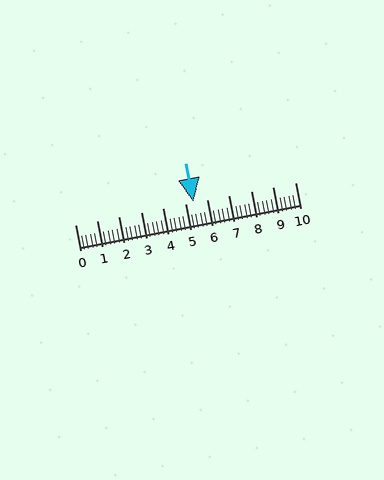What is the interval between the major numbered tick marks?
The major tick marks are spaced 1 units apart.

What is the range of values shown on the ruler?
The ruler shows values from 0 to 10.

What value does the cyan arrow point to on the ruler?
The cyan arrow points to approximately 5.4.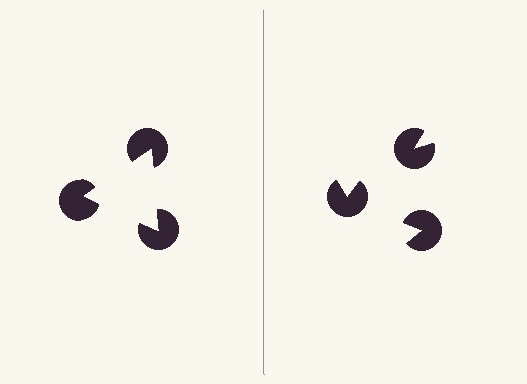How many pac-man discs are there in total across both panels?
6 — 3 on each side.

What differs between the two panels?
The pac-man discs are positioned identically on both sides; only the wedge orientations differ. On the left they align to a triangle; on the right they are misaligned.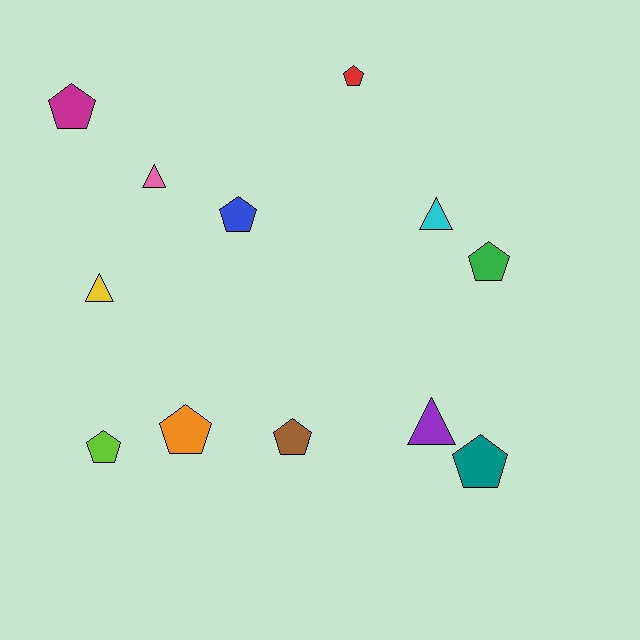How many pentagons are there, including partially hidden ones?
There are 8 pentagons.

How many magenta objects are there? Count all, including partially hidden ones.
There is 1 magenta object.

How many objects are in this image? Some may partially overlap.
There are 12 objects.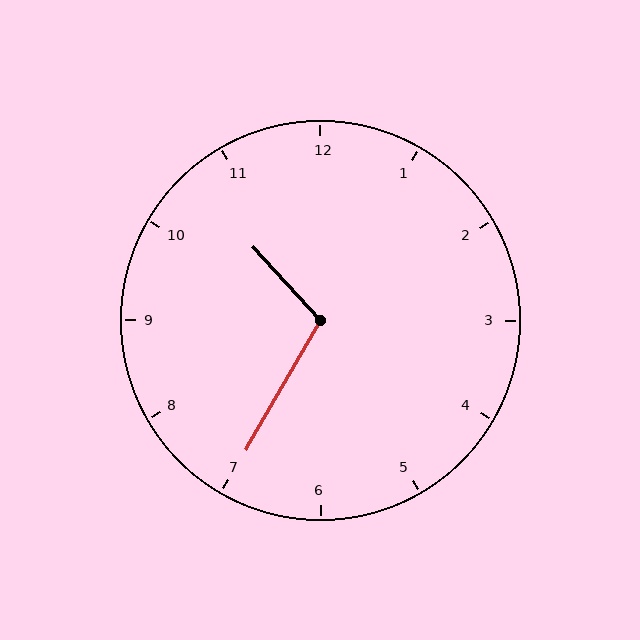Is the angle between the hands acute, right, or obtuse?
It is obtuse.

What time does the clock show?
10:35.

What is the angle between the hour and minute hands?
Approximately 108 degrees.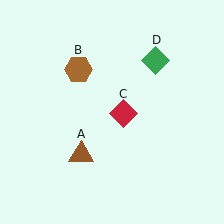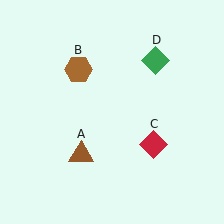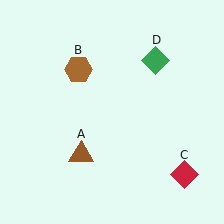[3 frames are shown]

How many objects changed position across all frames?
1 object changed position: red diamond (object C).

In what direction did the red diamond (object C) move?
The red diamond (object C) moved down and to the right.